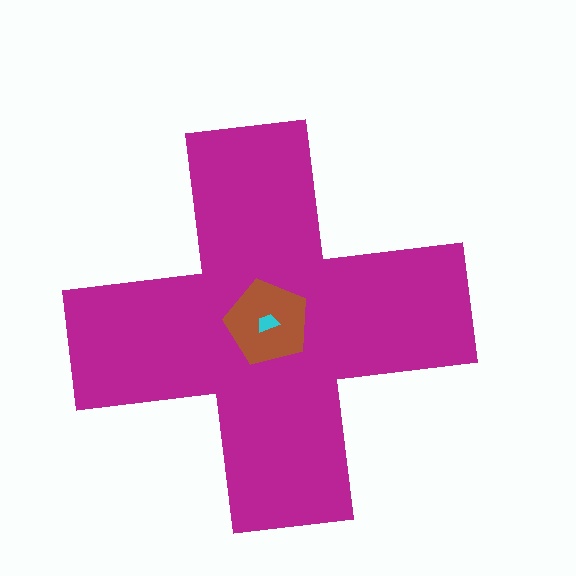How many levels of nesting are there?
3.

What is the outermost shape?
The magenta cross.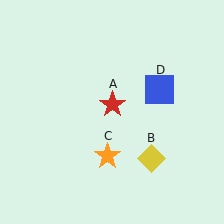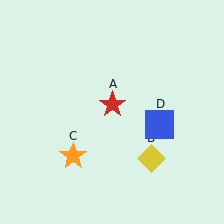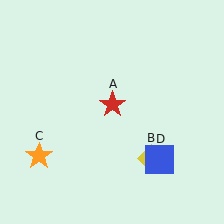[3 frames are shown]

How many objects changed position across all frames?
2 objects changed position: orange star (object C), blue square (object D).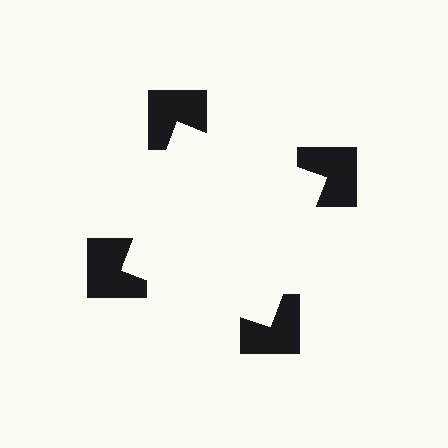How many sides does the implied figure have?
4 sides.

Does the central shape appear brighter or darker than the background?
It typically appears slightly brighter than the background, even though no actual brightness change is drawn.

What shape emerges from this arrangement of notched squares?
An illusory square — its edges are inferred from the aligned wedge cuts in the notched squares, not physically drawn.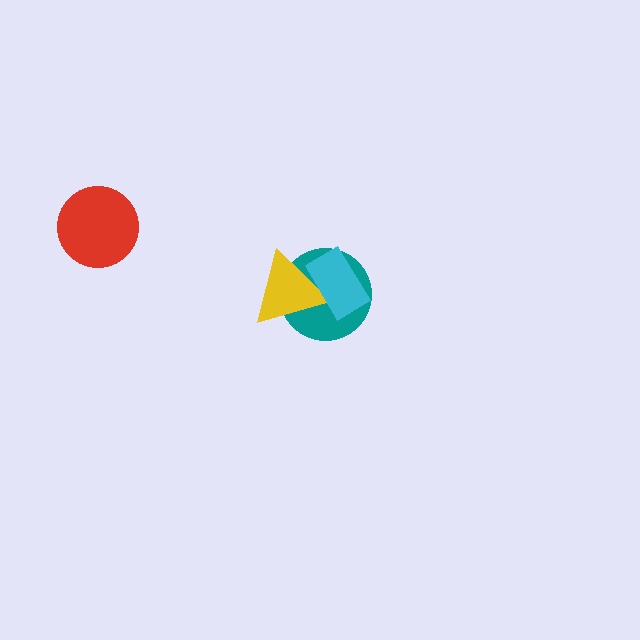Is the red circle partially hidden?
No, no other shape covers it.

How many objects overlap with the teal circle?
2 objects overlap with the teal circle.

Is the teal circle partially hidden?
Yes, it is partially covered by another shape.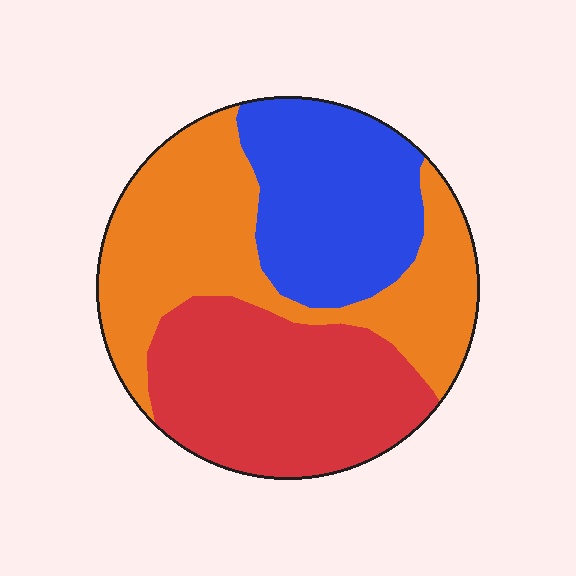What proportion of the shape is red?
Red covers roughly 35% of the shape.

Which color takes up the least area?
Blue, at roughly 25%.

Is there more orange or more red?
Orange.